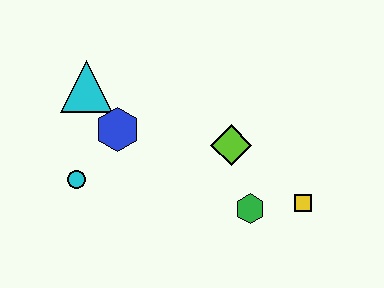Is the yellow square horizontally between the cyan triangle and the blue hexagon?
No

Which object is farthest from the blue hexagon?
The yellow square is farthest from the blue hexagon.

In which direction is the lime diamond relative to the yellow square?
The lime diamond is to the left of the yellow square.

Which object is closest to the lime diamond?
The green hexagon is closest to the lime diamond.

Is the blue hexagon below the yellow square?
No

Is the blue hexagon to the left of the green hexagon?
Yes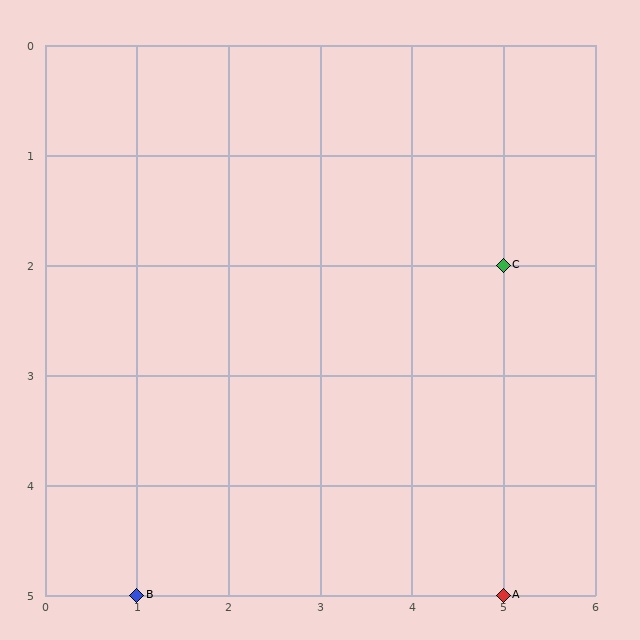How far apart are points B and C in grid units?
Points B and C are 4 columns and 3 rows apart (about 5.0 grid units diagonally).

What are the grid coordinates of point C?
Point C is at grid coordinates (5, 2).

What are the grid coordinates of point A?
Point A is at grid coordinates (5, 5).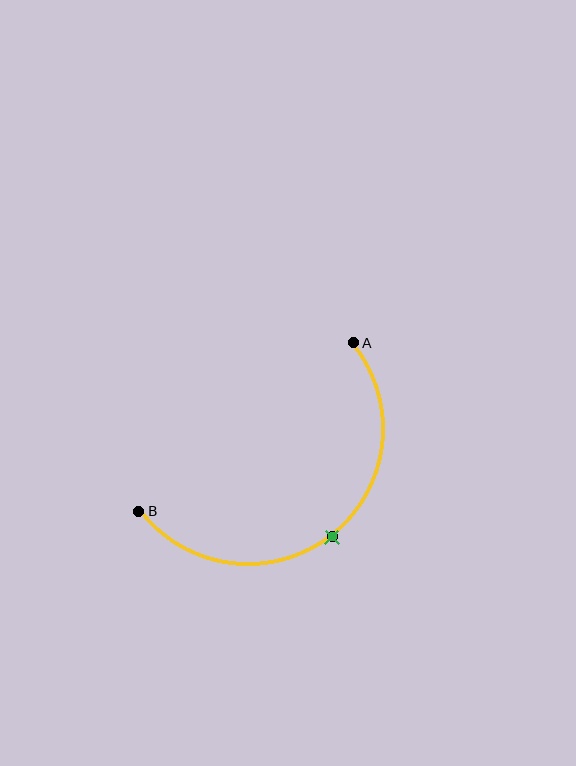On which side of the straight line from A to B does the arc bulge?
The arc bulges below and to the right of the straight line connecting A and B.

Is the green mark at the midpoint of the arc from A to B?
Yes. The green mark lies on the arc at equal arc-length from both A and B — it is the arc midpoint.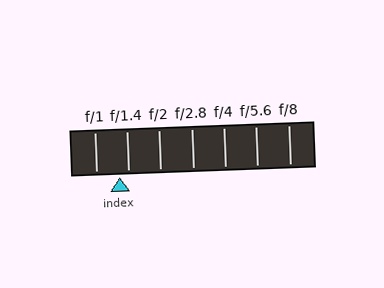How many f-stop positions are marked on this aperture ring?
There are 7 f-stop positions marked.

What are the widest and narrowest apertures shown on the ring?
The widest aperture shown is f/1 and the narrowest is f/8.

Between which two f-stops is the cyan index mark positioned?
The index mark is between f/1 and f/1.4.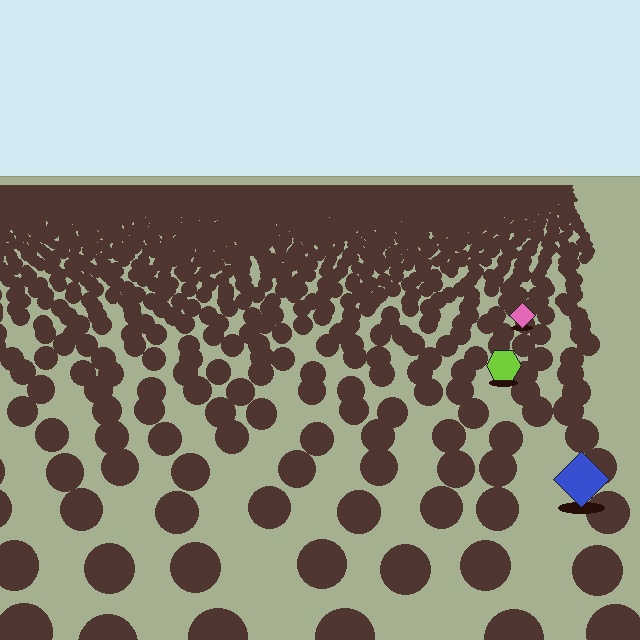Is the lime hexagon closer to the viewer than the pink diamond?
Yes. The lime hexagon is closer — you can tell from the texture gradient: the ground texture is coarser near it.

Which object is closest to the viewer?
The blue diamond is closest. The texture marks near it are larger and more spread out.